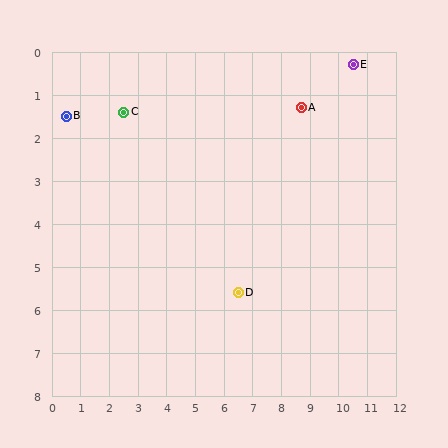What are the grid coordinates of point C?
Point C is at approximately (2.5, 1.4).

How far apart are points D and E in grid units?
Points D and E are about 6.6 grid units apart.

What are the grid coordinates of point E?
Point E is at approximately (10.5, 0.3).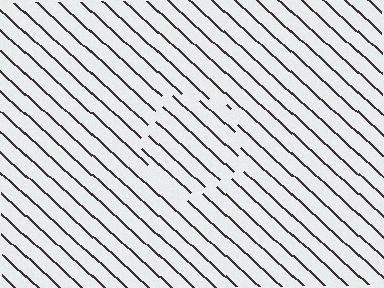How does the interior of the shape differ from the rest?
The interior of the shape contains the same grating, shifted by half a period — the contour is defined by the phase discontinuity where line-ends from the inner and outer gratings abut.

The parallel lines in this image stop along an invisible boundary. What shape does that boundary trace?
An illusory pentagon. The interior of the shape contains the same grating, shifted by half a period — the contour is defined by the phase discontinuity where line-ends from the inner and outer gratings abut.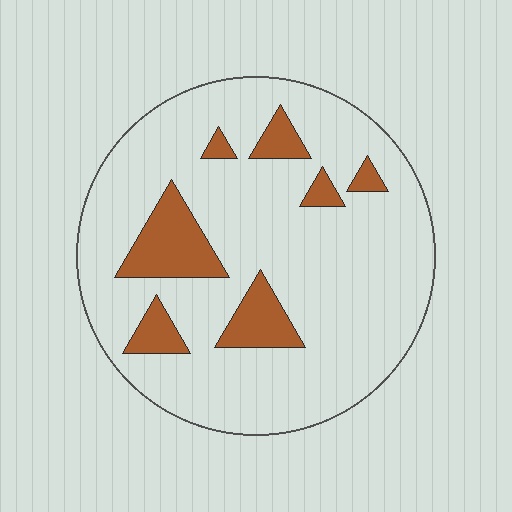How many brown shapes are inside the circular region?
7.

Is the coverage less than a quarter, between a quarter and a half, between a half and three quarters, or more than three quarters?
Less than a quarter.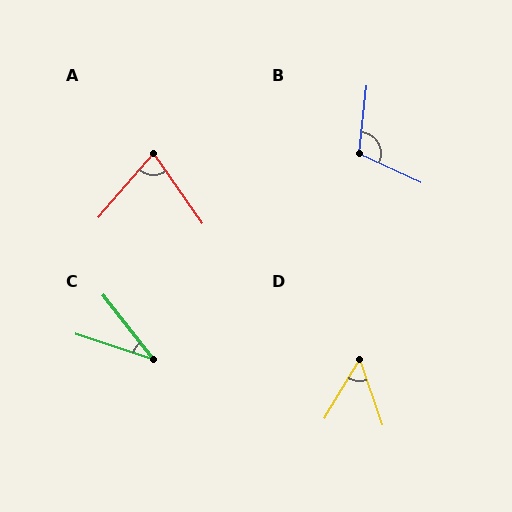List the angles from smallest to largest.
C (34°), D (50°), A (75°), B (108°).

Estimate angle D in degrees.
Approximately 50 degrees.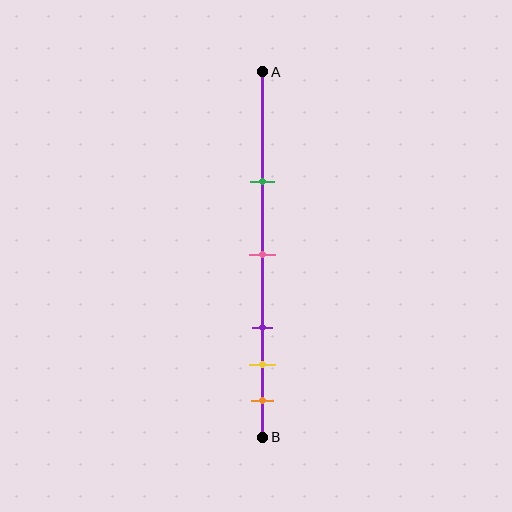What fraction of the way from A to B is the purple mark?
The purple mark is approximately 70% (0.7) of the way from A to B.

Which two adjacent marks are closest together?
The yellow and orange marks are the closest adjacent pair.